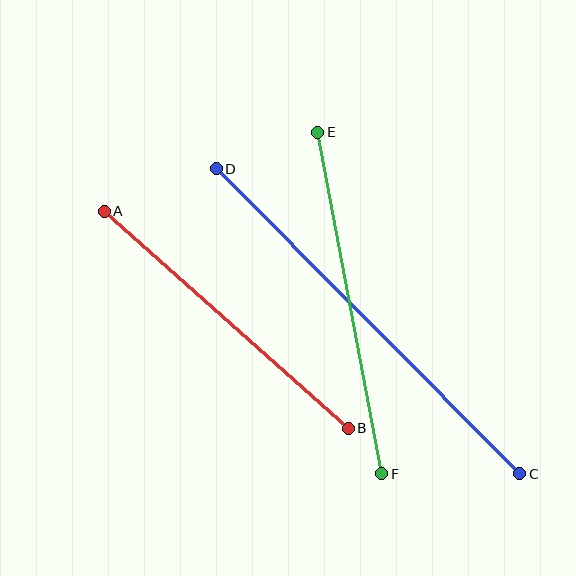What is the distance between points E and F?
The distance is approximately 347 pixels.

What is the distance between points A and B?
The distance is approximately 326 pixels.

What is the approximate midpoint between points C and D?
The midpoint is at approximately (368, 321) pixels.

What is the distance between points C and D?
The distance is approximately 430 pixels.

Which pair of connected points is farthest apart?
Points C and D are farthest apart.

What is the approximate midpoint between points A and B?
The midpoint is at approximately (226, 320) pixels.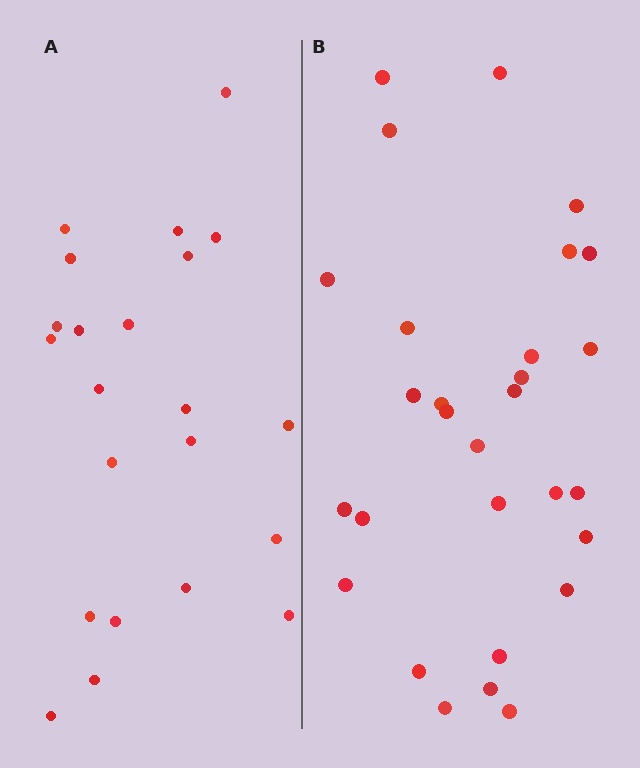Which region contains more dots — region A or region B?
Region B (the right region) has more dots.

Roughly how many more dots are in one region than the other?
Region B has roughly 8 or so more dots than region A.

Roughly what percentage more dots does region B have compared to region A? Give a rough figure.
About 30% more.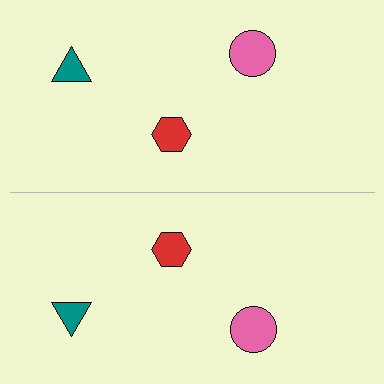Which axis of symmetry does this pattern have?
The pattern has a horizontal axis of symmetry running through the center of the image.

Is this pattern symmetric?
Yes, this pattern has bilateral (reflection) symmetry.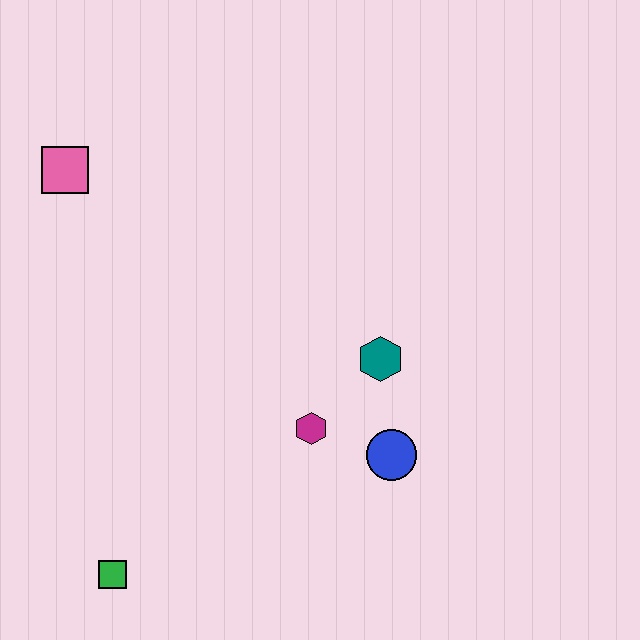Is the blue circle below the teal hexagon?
Yes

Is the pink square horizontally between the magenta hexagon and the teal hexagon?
No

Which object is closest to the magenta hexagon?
The blue circle is closest to the magenta hexagon.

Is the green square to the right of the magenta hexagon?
No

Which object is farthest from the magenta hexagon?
The pink square is farthest from the magenta hexagon.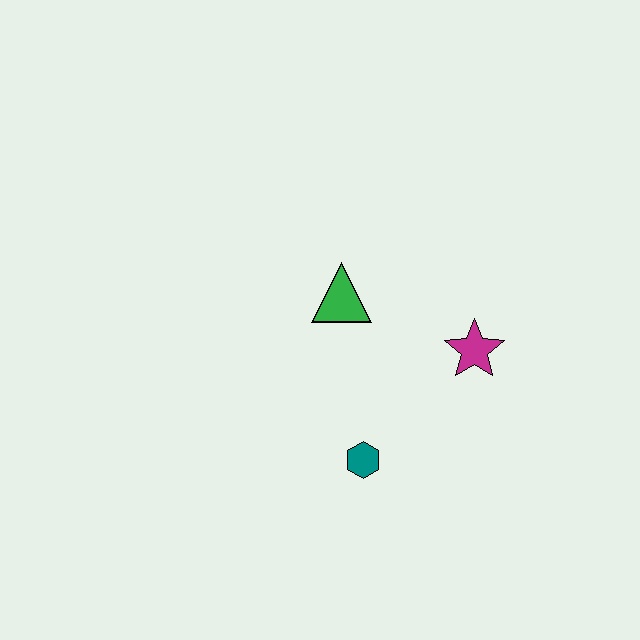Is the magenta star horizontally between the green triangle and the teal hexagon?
No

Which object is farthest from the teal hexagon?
The green triangle is farthest from the teal hexagon.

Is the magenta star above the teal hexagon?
Yes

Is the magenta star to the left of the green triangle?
No